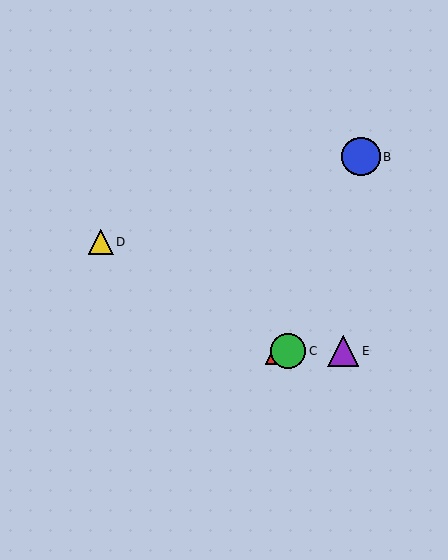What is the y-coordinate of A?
Object A is at y≈351.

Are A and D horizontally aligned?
No, A is at y≈351 and D is at y≈242.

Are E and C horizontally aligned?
Yes, both are at y≈351.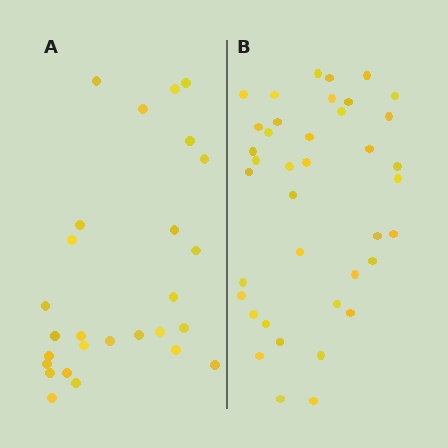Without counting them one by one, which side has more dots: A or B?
Region B (the right region) has more dots.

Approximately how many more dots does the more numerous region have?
Region B has roughly 12 or so more dots than region A.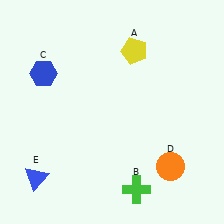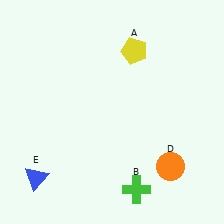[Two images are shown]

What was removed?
The blue hexagon (C) was removed in Image 2.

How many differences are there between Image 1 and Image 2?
There is 1 difference between the two images.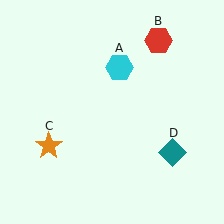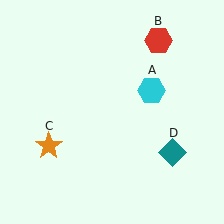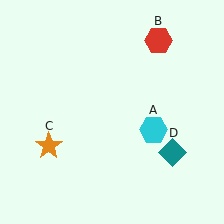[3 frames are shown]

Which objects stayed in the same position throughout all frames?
Red hexagon (object B) and orange star (object C) and teal diamond (object D) remained stationary.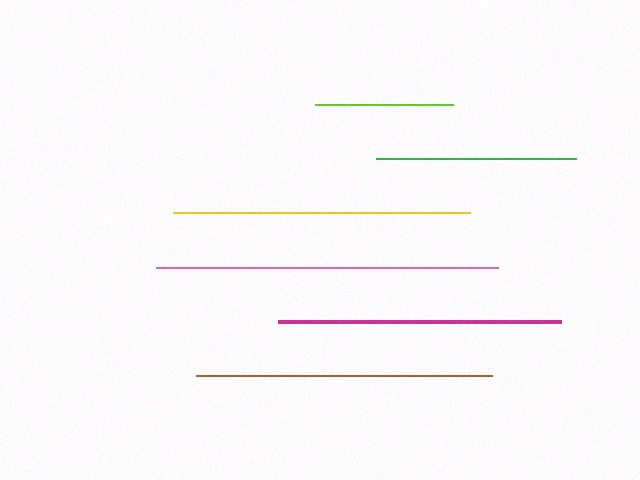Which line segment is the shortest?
The lime line is the shortest at approximately 138 pixels.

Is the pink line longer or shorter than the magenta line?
The pink line is longer than the magenta line.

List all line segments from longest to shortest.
From longest to shortest: pink, brown, yellow, magenta, green, lime.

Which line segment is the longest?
The pink line is the longest at approximately 342 pixels.